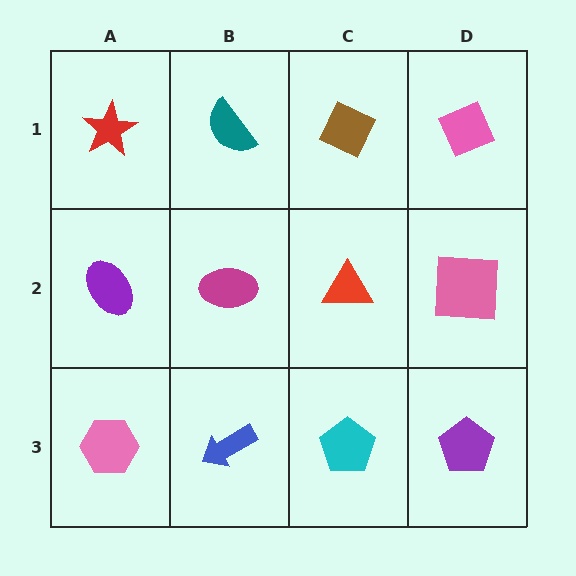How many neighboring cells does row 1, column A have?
2.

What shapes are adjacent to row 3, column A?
A purple ellipse (row 2, column A), a blue arrow (row 3, column B).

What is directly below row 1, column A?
A purple ellipse.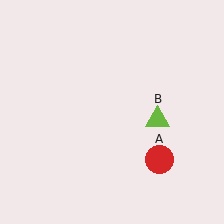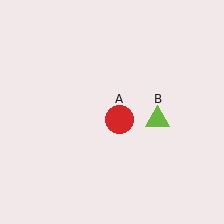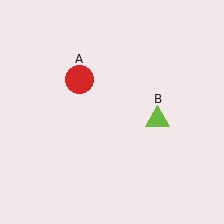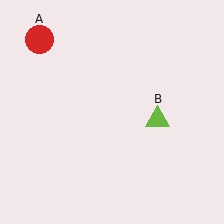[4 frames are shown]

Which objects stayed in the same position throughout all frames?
Lime triangle (object B) remained stationary.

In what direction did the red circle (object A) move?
The red circle (object A) moved up and to the left.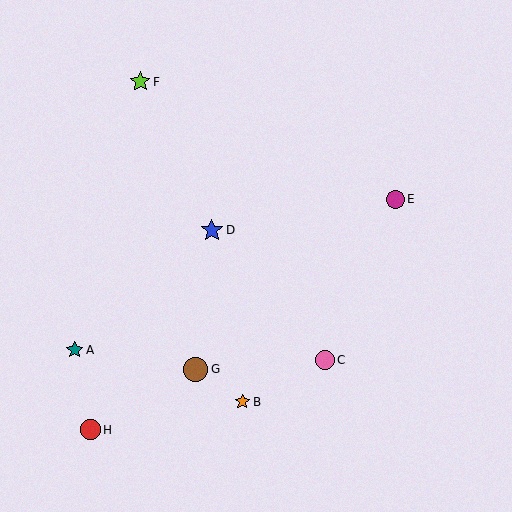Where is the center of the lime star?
The center of the lime star is at (140, 82).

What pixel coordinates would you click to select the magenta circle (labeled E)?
Click at (395, 199) to select the magenta circle E.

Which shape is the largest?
The brown circle (labeled G) is the largest.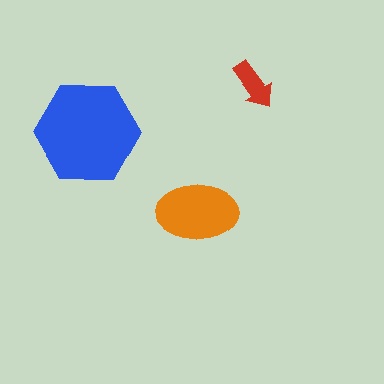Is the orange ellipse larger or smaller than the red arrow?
Larger.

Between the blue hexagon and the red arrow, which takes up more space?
The blue hexagon.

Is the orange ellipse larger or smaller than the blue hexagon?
Smaller.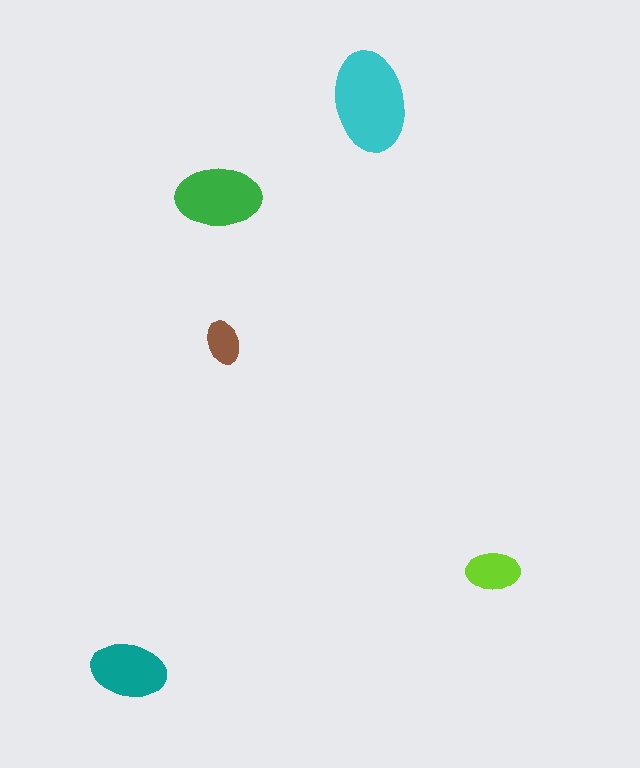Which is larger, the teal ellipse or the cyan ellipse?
The cyan one.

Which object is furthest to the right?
The lime ellipse is rightmost.